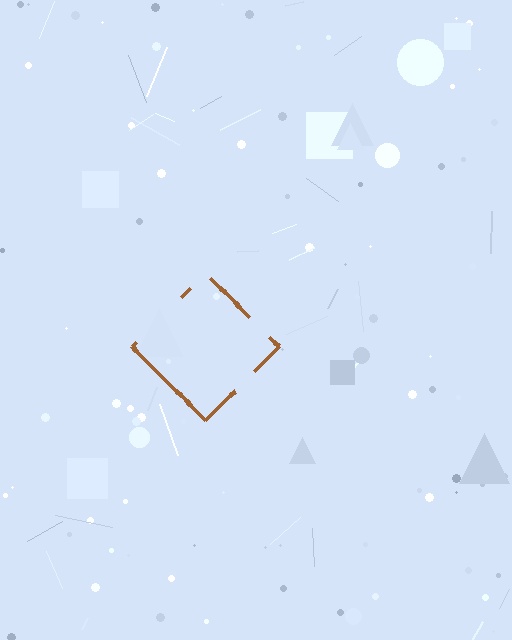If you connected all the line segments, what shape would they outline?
They would outline a diamond.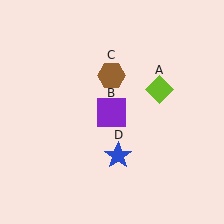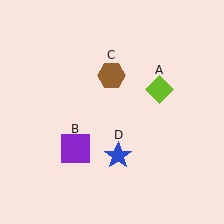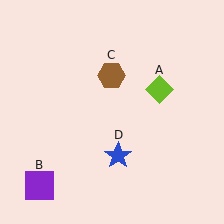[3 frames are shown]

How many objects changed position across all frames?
1 object changed position: purple square (object B).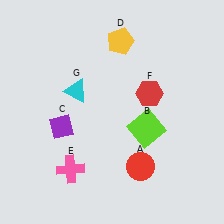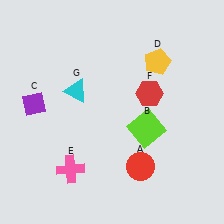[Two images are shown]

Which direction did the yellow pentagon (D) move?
The yellow pentagon (D) moved right.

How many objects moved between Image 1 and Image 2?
2 objects moved between the two images.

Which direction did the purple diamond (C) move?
The purple diamond (C) moved left.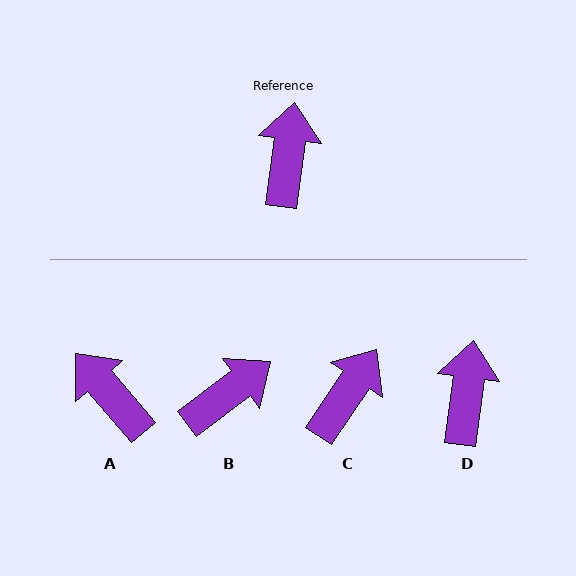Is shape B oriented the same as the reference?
No, it is off by about 45 degrees.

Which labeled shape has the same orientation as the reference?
D.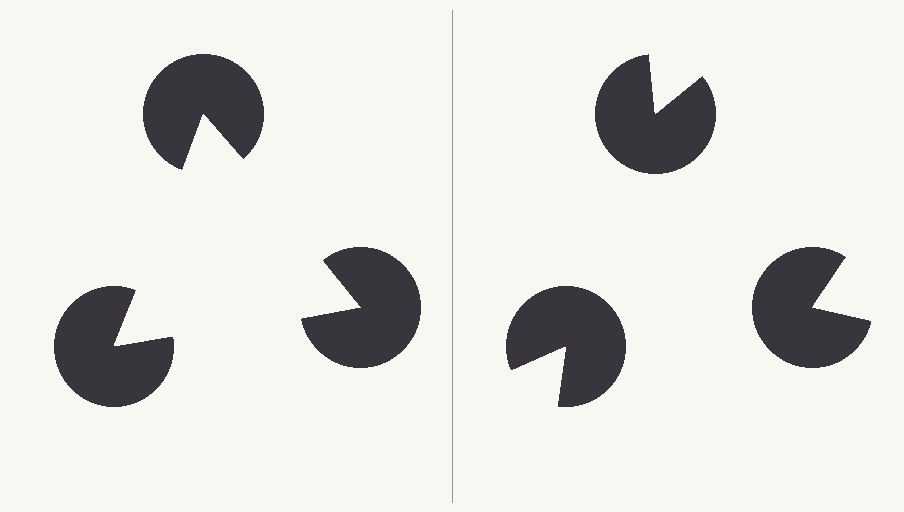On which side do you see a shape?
An illusory triangle appears on the left side. On the right side the wedge cuts are rotated, so no coherent shape forms.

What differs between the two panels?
The pac-man discs are positioned identically on both sides; only the wedge orientations differ. On the left they align to a triangle; on the right they are misaligned.